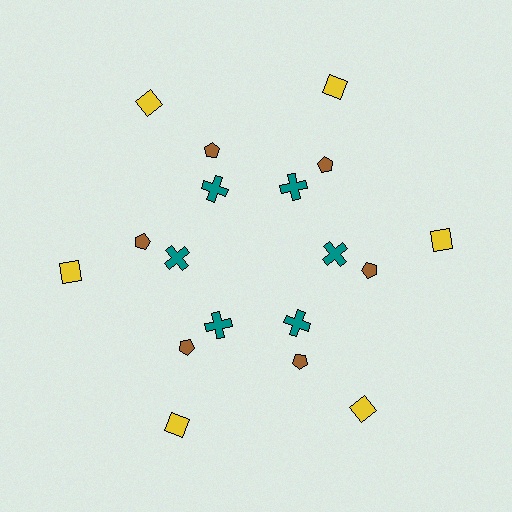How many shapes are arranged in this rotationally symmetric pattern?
There are 18 shapes, arranged in 6 groups of 3.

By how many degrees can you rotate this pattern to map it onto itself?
The pattern maps onto itself every 60 degrees of rotation.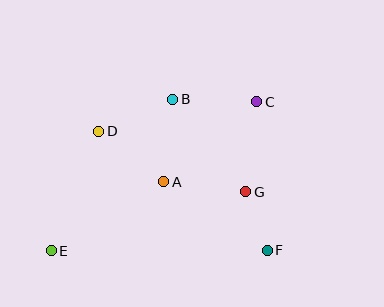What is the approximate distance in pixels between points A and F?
The distance between A and F is approximately 124 pixels.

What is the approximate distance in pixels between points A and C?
The distance between A and C is approximately 122 pixels.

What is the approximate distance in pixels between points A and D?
The distance between A and D is approximately 82 pixels.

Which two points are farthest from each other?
Points C and E are farthest from each other.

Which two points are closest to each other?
Points F and G are closest to each other.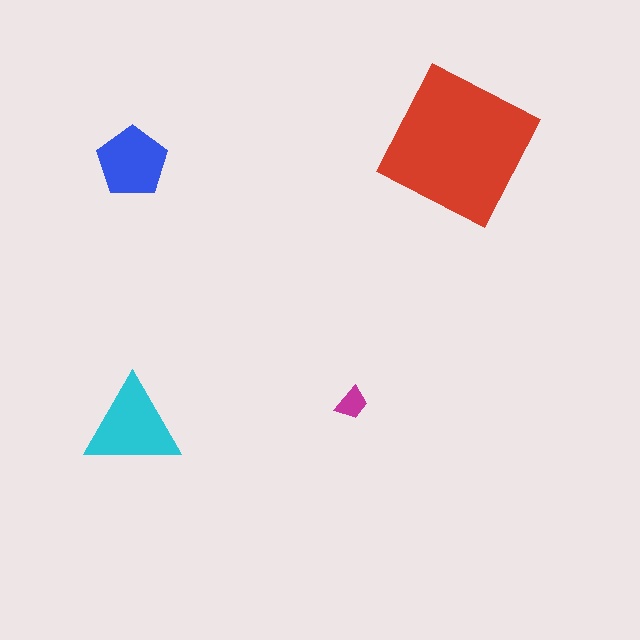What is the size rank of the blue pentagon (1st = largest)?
3rd.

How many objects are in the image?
There are 4 objects in the image.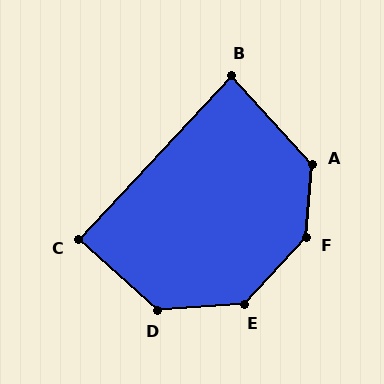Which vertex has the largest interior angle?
F, at approximately 141 degrees.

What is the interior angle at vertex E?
Approximately 138 degrees (obtuse).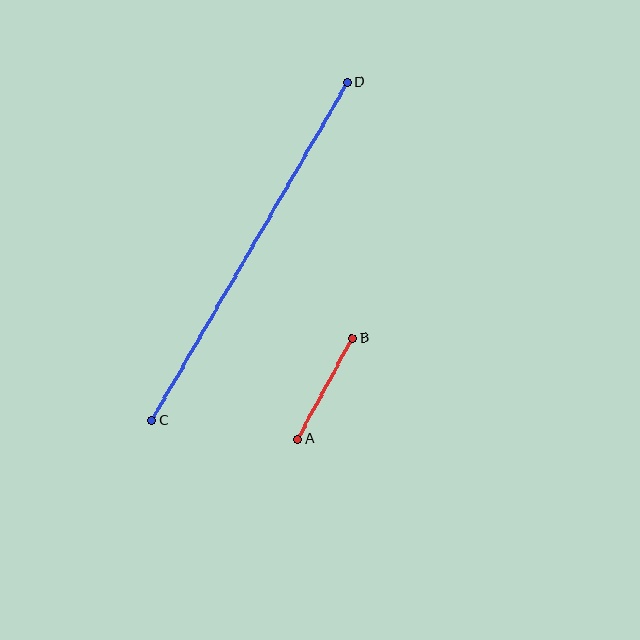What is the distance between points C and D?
The distance is approximately 390 pixels.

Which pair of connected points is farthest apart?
Points C and D are farthest apart.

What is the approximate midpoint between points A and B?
The midpoint is at approximately (325, 388) pixels.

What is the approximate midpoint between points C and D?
The midpoint is at approximately (250, 251) pixels.